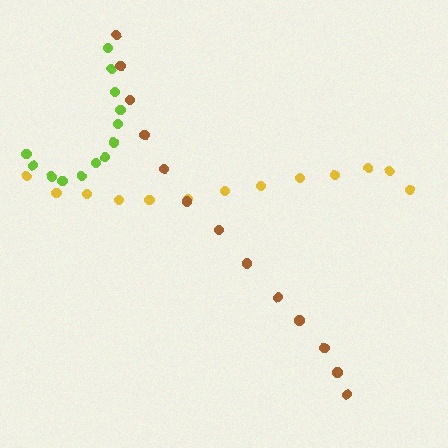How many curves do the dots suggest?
There are 3 distinct paths.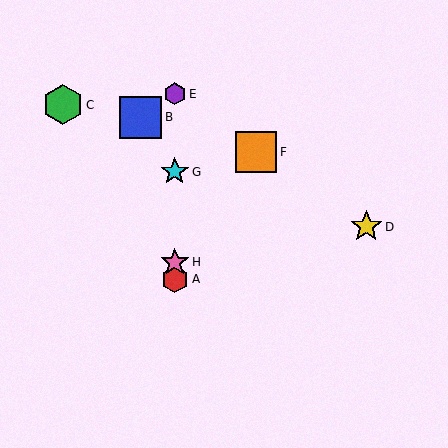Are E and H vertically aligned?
Yes, both are at x≈175.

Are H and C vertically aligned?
No, H is at x≈175 and C is at x≈63.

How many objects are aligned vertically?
4 objects (A, E, G, H) are aligned vertically.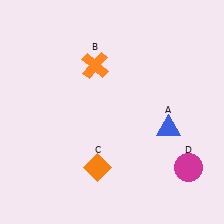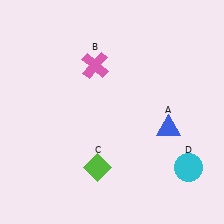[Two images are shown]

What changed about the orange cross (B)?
In Image 1, B is orange. In Image 2, it changed to pink.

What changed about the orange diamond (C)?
In Image 1, C is orange. In Image 2, it changed to lime.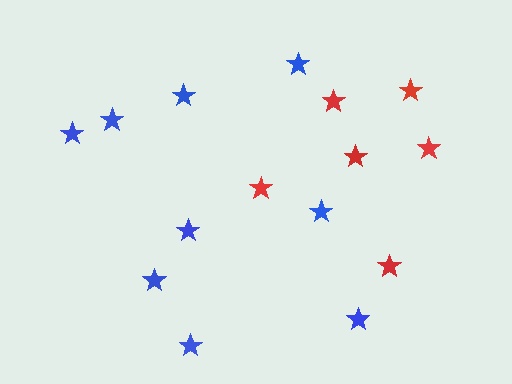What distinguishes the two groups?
There are 2 groups: one group of red stars (6) and one group of blue stars (9).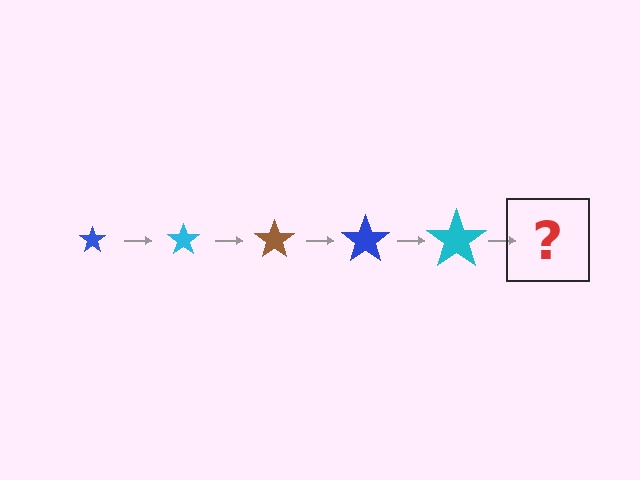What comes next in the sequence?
The next element should be a brown star, larger than the previous one.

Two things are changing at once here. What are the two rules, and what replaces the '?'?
The two rules are that the star grows larger each step and the color cycles through blue, cyan, and brown. The '?' should be a brown star, larger than the previous one.